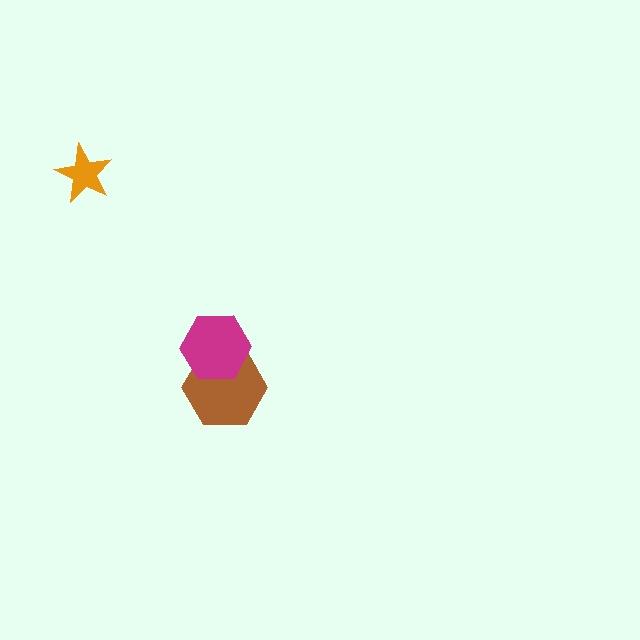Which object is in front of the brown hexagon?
The magenta hexagon is in front of the brown hexagon.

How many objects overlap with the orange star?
0 objects overlap with the orange star.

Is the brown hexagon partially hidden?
Yes, it is partially covered by another shape.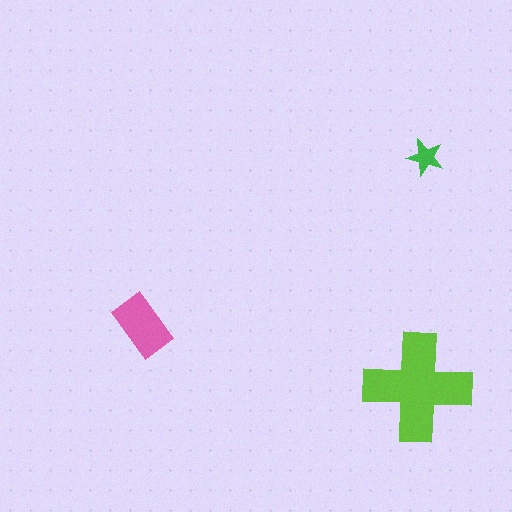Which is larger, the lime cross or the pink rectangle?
The lime cross.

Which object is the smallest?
The green star.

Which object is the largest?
The lime cross.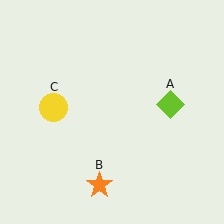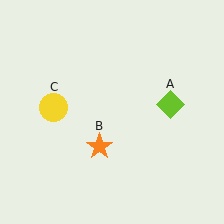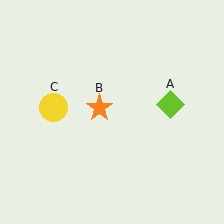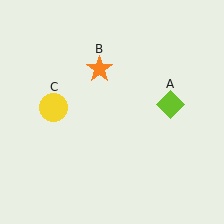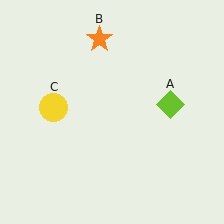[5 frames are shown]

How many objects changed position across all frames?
1 object changed position: orange star (object B).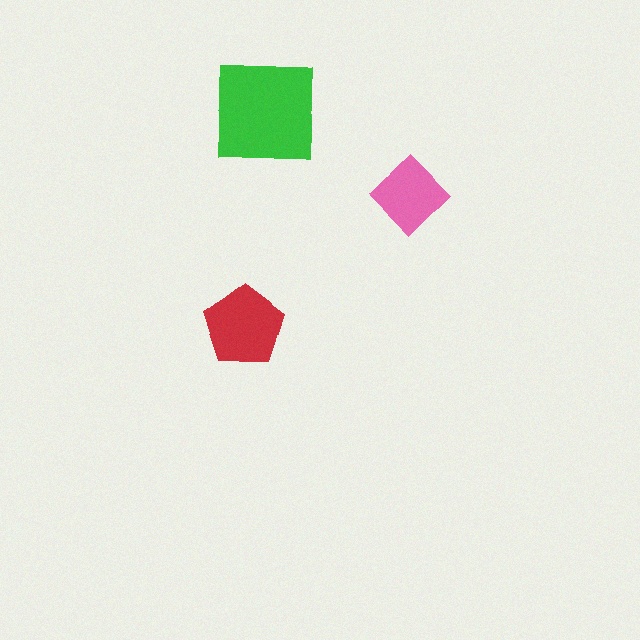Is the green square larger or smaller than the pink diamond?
Larger.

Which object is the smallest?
The pink diamond.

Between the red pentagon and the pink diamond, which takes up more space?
The red pentagon.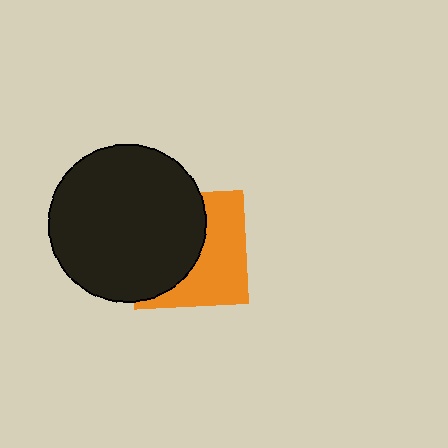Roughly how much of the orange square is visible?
About half of it is visible (roughly 48%).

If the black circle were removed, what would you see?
You would see the complete orange square.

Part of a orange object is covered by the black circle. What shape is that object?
It is a square.